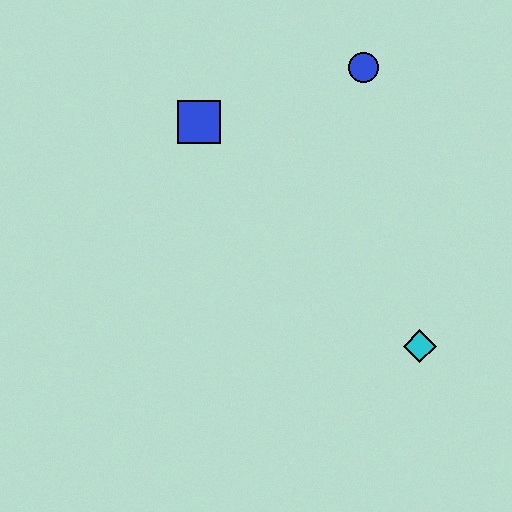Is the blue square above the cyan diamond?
Yes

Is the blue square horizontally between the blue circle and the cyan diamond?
No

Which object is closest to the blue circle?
The blue square is closest to the blue circle.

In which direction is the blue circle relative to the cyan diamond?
The blue circle is above the cyan diamond.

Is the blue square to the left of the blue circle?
Yes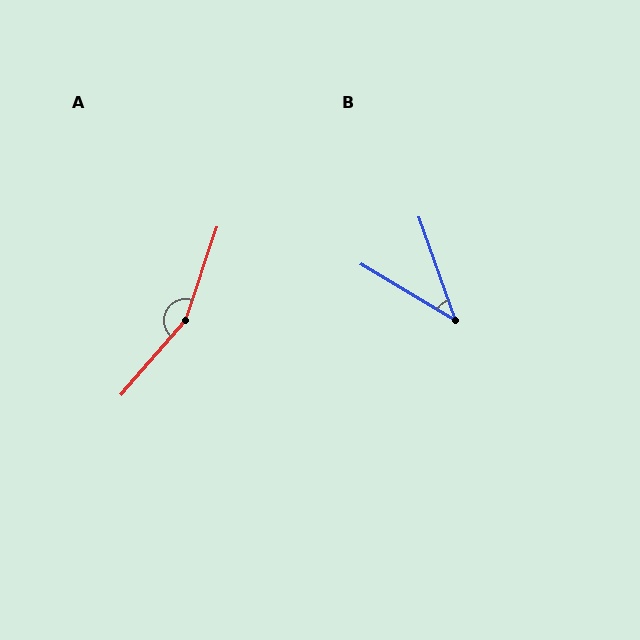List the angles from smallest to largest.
B (40°), A (158°).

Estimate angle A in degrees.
Approximately 158 degrees.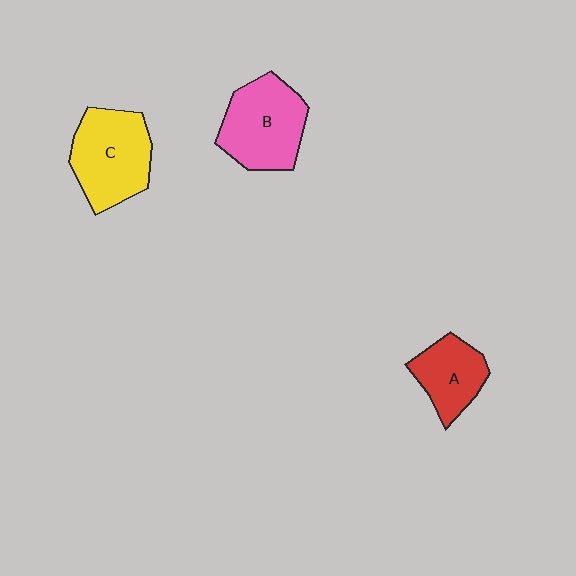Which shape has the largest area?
Shape C (yellow).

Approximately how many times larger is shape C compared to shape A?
Approximately 1.5 times.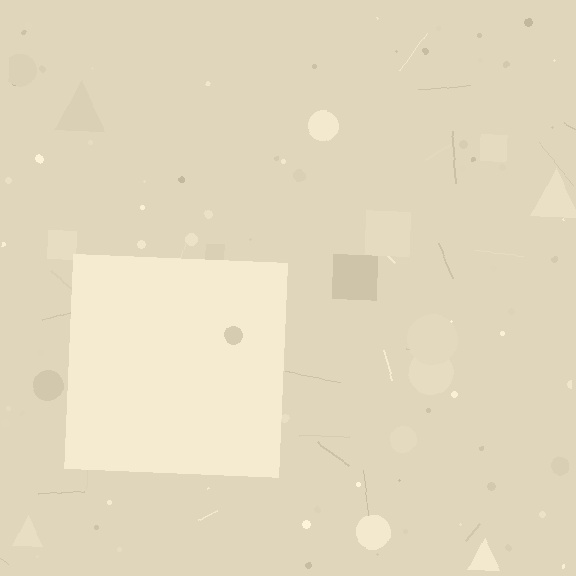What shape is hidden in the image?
A square is hidden in the image.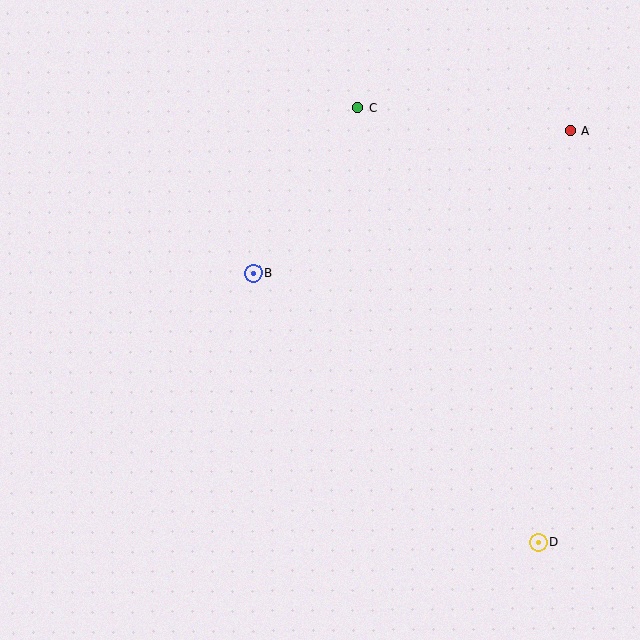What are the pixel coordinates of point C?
Point C is at (358, 108).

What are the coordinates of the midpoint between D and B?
The midpoint between D and B is at (395, 408).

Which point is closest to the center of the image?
Point B at (253, 273) is closest to the center.